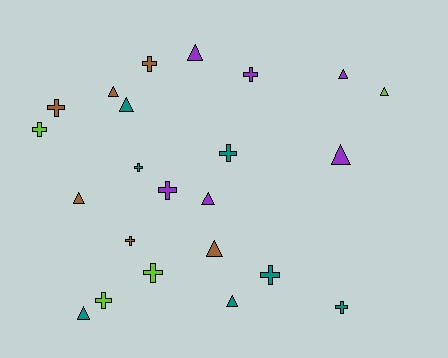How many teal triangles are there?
There are 3 teal triangles.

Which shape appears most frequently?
Cross, with 12 objects.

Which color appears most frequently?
Teal, with 7 objects.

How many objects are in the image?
There are 23 objects.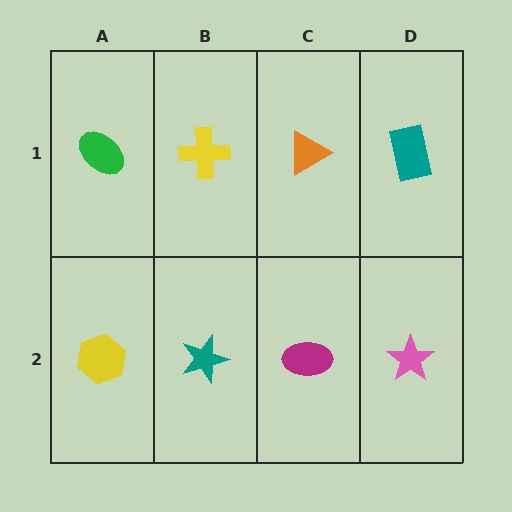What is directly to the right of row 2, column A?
A teal star.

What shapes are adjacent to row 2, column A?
A green ellipse (row 1, column A), a teal star (row 2, column B).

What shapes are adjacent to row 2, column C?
An orange triangle (row 1, column C), a teal star (row 2, column B), a pink star (row 2, column D).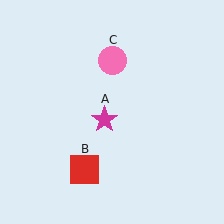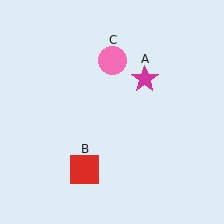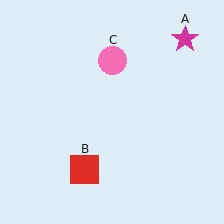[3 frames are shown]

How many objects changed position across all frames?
1 object changed position: magenta star (object A).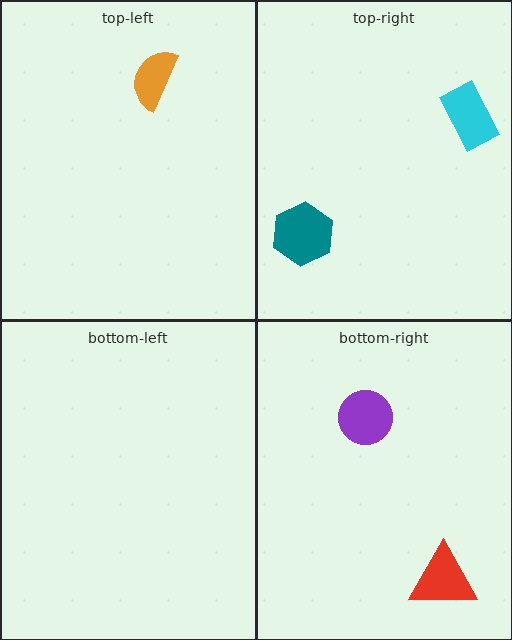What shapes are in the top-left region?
The orange semicircle.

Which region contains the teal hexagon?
The top-right region.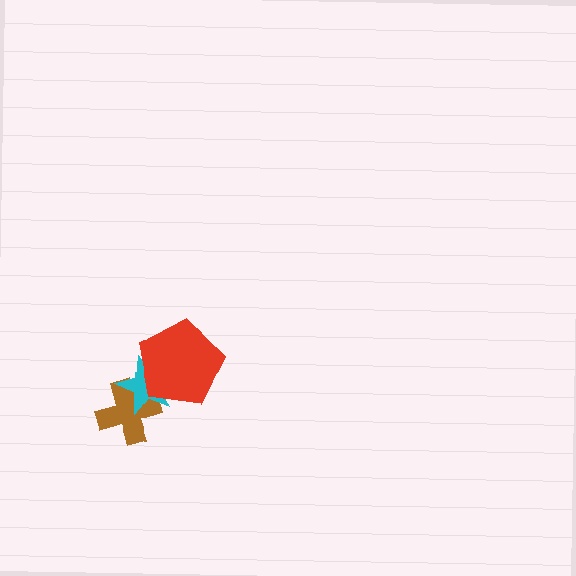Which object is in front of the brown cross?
The cyan star is in front of the brown cross.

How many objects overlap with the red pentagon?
1 object overlaps with the red pentagon.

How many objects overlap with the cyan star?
2 objects overlap with the cyan star.